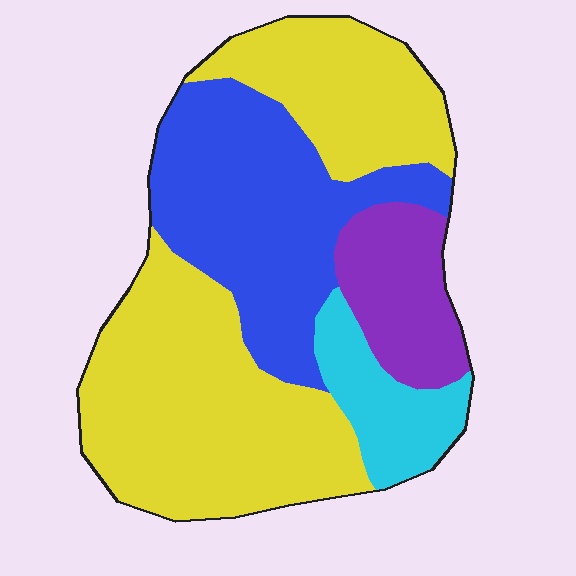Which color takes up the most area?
Yellow, at roughly 50%.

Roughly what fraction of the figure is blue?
Blue covers around 30% of the figure.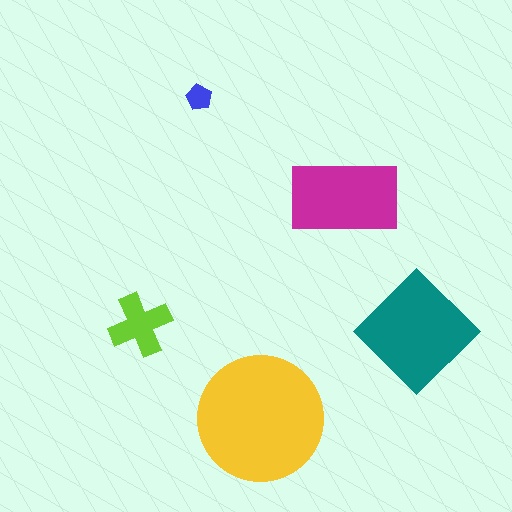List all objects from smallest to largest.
The blue pentagon, the lime cross, the magenta rectangle, the teal diamond, the yellow circle.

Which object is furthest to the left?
The lime cross is leftmost.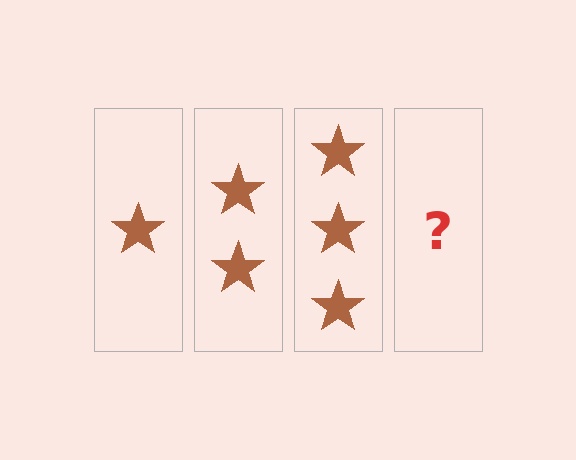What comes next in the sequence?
The next element should be 4 stars.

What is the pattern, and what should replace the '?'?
The pattern is that each step adds one more star. The '?' should be 4 stars.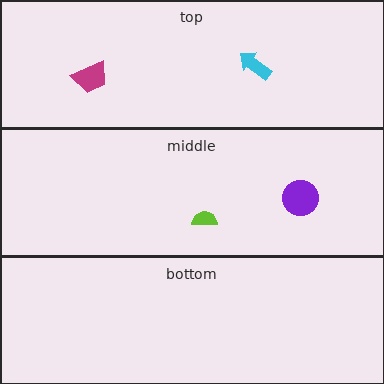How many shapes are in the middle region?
2.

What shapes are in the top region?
The cyan arrow, the magenta trapezoid.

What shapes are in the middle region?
The purple circle, the lime semicircle.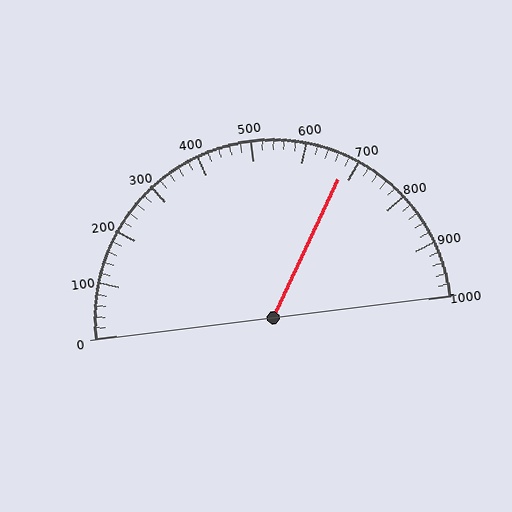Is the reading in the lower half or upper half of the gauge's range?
The reading is in the upper half of the range (0 to 1000).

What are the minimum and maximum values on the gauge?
The gauge ranges from 0 to 1000.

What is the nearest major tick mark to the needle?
The nearest major tick mark is 700.